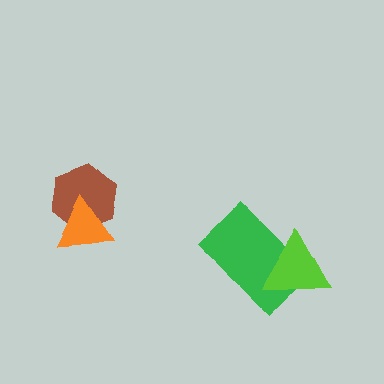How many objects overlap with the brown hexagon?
1 object overlaps with the brown hexagon.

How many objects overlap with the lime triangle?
1 object overlaps with the lime triangle.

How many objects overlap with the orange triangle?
1 object overlaps with the orange triangle.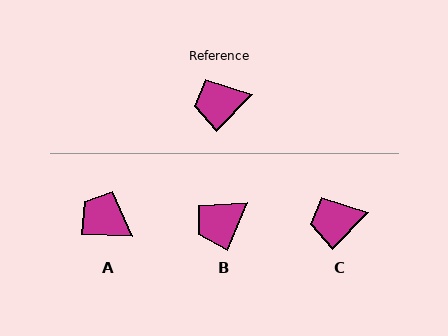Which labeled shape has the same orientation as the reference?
C.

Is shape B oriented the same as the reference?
No, it is off by about 21 degrees.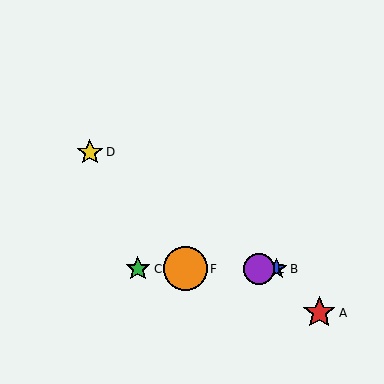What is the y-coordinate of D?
Object D is at y≈152.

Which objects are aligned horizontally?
Objects B, C, E, F are aligned horizontally.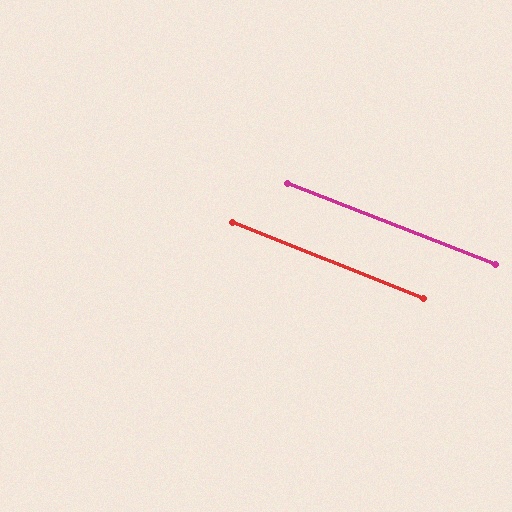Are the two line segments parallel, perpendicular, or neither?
Parallel — their directions differ by only 0.4°.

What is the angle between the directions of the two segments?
Approximately 0 degrees.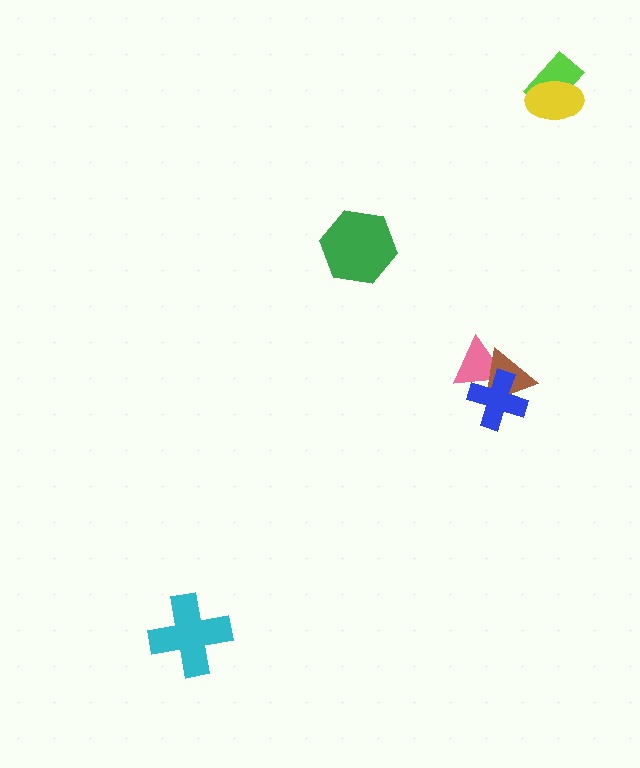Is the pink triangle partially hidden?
Yes, it is partially covered by another shape.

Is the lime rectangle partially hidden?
Yes, it is partially covered by another shape.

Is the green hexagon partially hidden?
No, no other shape covers it.